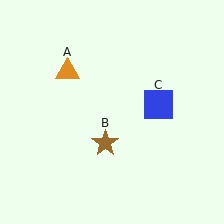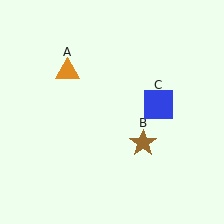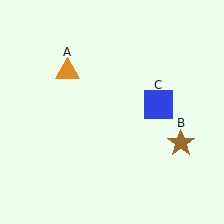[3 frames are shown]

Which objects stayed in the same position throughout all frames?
Orange triangle (object A) and blue square (object C) remained stationary.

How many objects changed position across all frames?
1 object changed position: brown star (object B).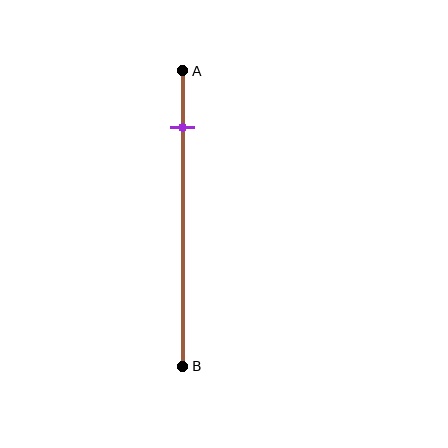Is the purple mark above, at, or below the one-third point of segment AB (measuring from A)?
The purple mark is above the one-third point of segment AB.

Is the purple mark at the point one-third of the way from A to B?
No, the mark is at about 20% from A, not at the 33% one-third point.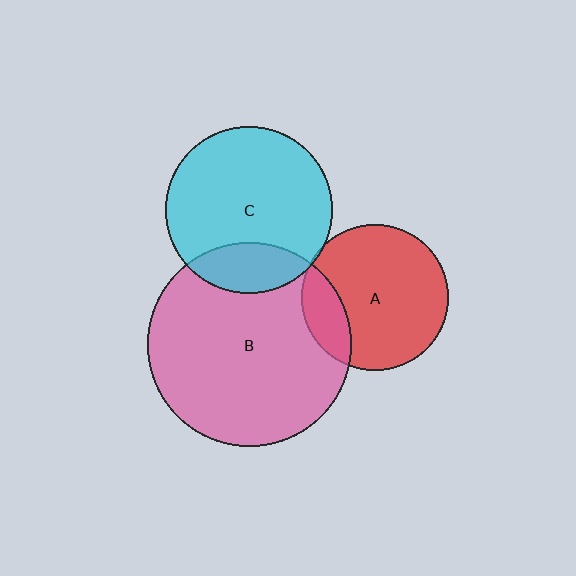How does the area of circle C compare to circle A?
Approximately 1.3 times.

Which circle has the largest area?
Circle B (pink).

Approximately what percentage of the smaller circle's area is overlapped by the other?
Approximately 20%.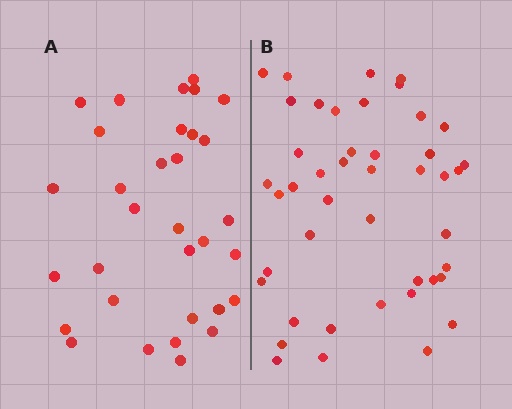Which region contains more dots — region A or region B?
Region B (the right region) has more dots.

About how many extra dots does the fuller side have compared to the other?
Region B has roughly 12 or so more dots than region A.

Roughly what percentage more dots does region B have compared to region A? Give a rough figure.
About 40% more.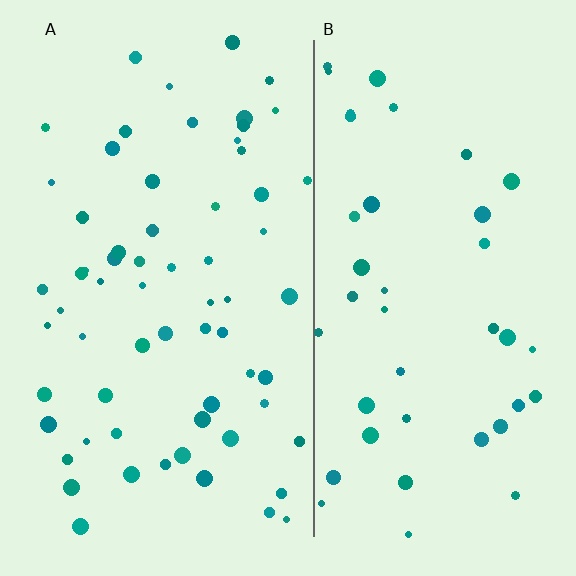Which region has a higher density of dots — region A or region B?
A (the left).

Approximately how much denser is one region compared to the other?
Approximately 1.6× — region A over region B.